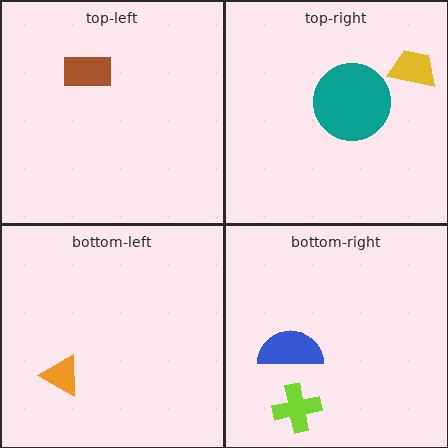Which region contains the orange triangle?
The bottom-left region.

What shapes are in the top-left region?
The brown rectangle.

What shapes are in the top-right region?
The yellow trapezoid, the teal circle.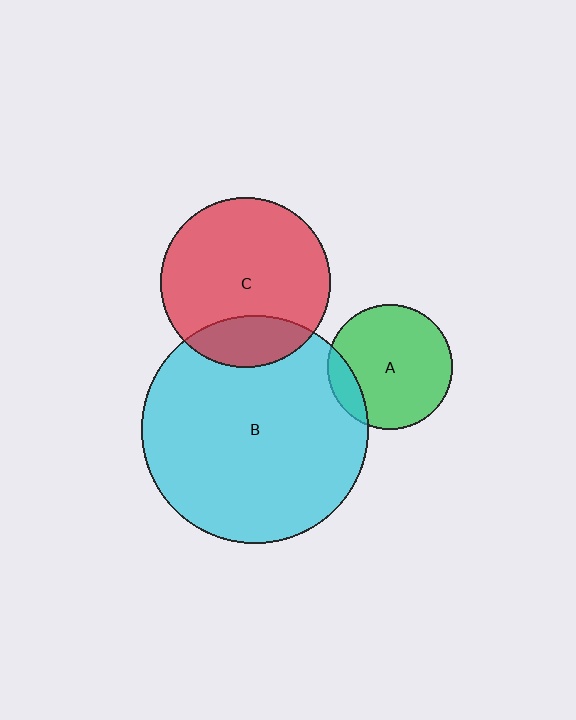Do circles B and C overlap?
Yes.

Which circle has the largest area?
Circle B (cyan).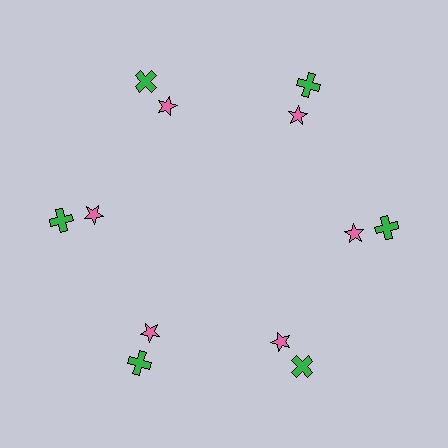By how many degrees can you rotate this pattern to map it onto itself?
The pattern maps onto itself every 60 degrees of rotation.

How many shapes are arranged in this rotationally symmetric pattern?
There are 12 shapes, arranged in 6 groups of 2.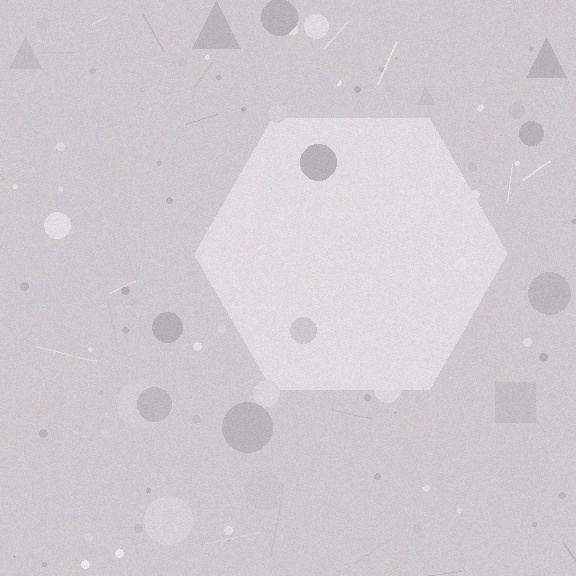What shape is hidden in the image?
A hexagon is hidden in the image.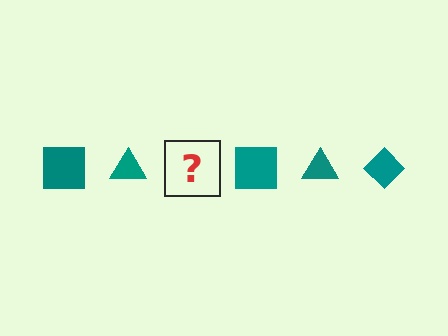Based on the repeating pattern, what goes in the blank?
The blank should be a teal diamond.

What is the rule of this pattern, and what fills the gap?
The rule is that the pattern cycles through square, triangle, diamond shapes in teal. The gap should be filled with a teal diamond.